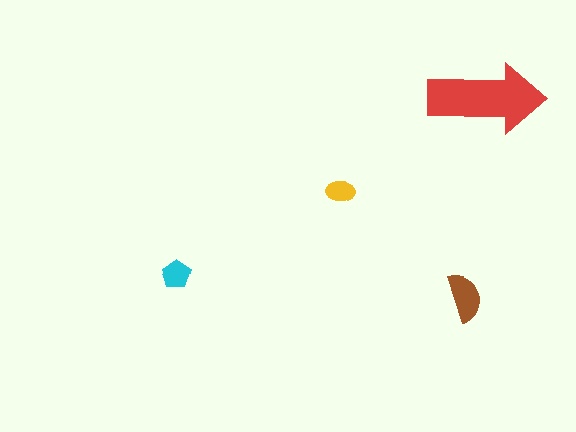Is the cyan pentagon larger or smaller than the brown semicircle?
Smaller.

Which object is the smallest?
The yellow ellipse.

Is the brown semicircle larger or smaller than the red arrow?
Smaller.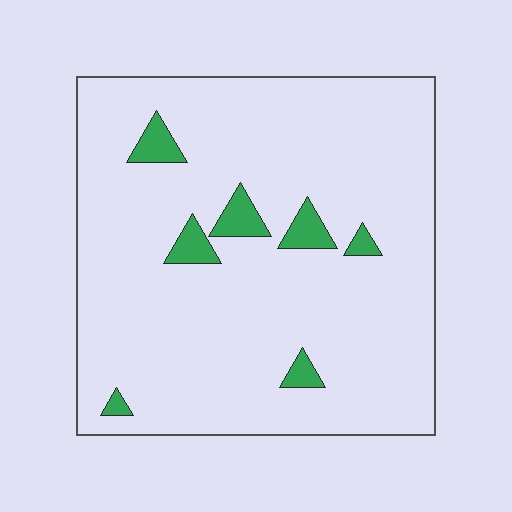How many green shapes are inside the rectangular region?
7.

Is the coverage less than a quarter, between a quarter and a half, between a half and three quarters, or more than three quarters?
Less than a quarter.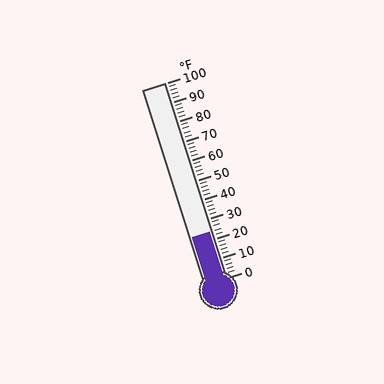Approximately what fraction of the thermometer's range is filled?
The thermometer is filled to approximately 25% of its range.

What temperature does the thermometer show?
The thermometer shows approximately 24°F.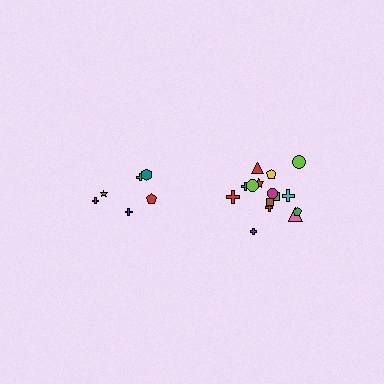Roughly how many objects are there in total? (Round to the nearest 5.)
Roughly 20 objects in total.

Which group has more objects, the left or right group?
The right group.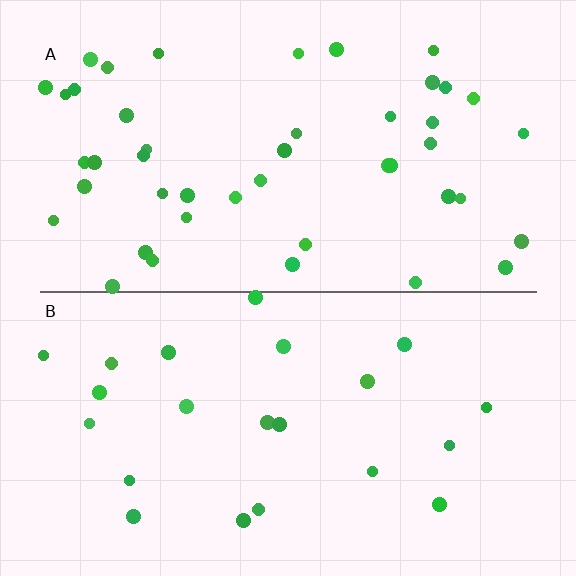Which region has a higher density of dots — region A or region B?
A (the top).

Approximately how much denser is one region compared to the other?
Approximately 2.0× — region A over region B.